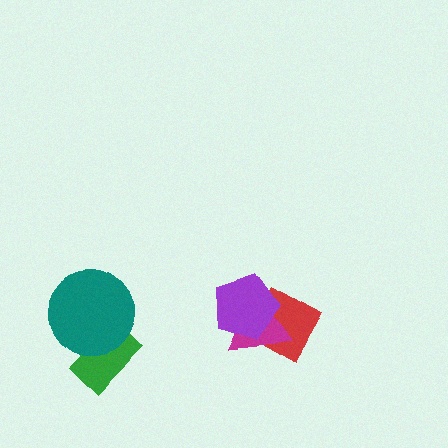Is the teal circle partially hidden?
No, no other shape covers it.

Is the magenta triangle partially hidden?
Yes, it is partially covered by another shape.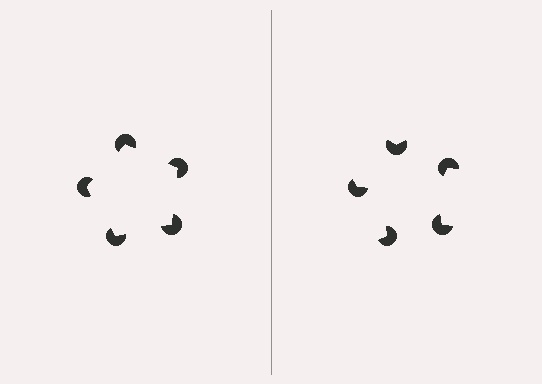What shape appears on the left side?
An illusory pentagon.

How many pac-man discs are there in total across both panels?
10 — 5 on each side.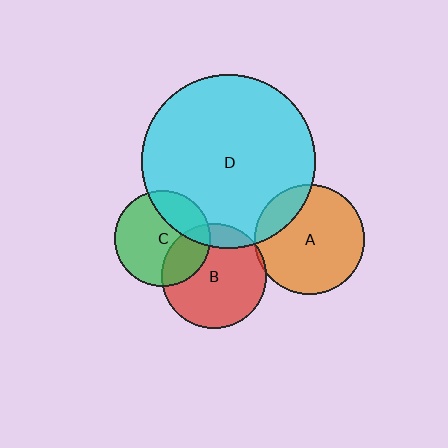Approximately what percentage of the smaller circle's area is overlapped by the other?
Approximately 20%.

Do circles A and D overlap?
Yes.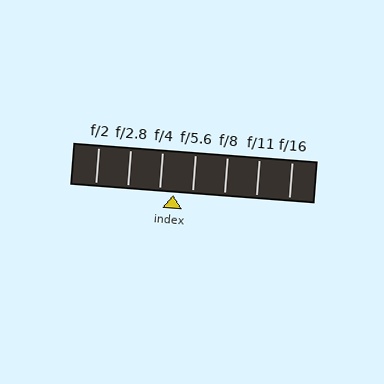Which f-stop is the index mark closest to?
The index mark is closest to f/4.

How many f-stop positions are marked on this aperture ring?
There are 7 f-stop positions marked.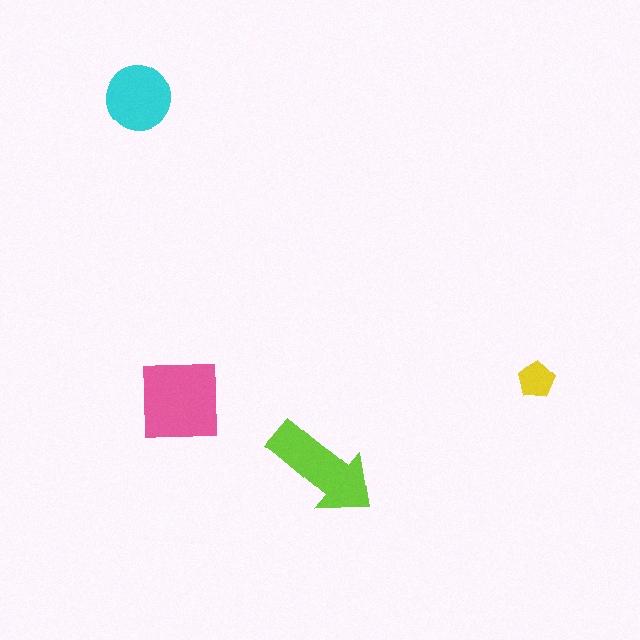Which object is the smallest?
The yellow pentagon.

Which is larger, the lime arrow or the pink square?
The pink square.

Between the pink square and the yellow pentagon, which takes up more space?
The pink square.